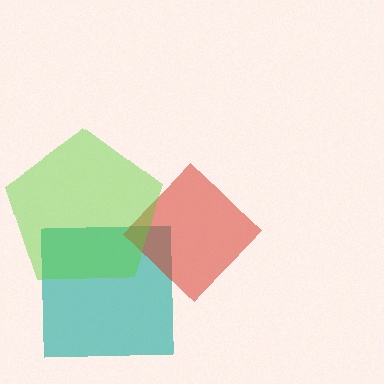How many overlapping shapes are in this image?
There are 3 overlapping shapes in the image.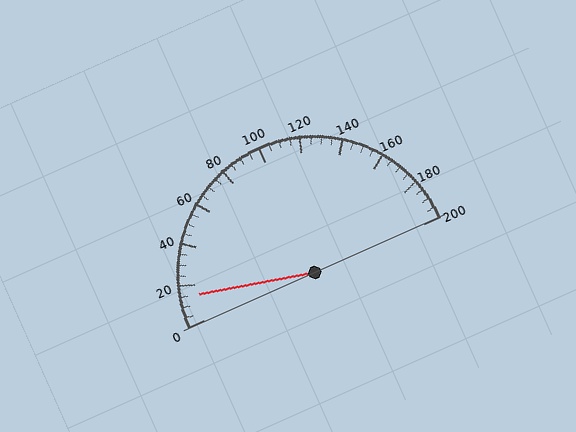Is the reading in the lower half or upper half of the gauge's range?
The reading is in the lower half of the range (0 to 200).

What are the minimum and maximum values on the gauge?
The gauge ranges from 0 to 200.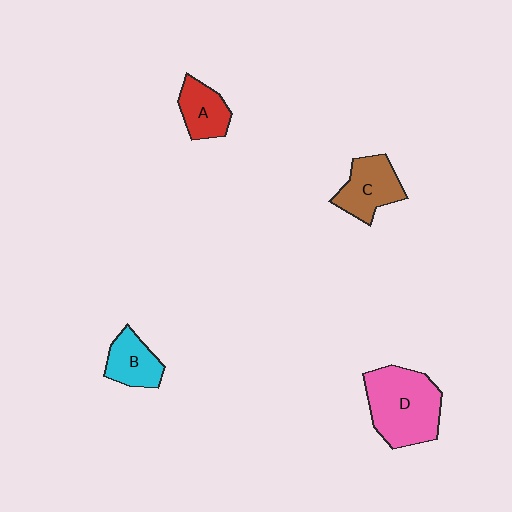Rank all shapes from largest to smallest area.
From largest to smallest: D (pink), C (brown), B (cyan), A (red).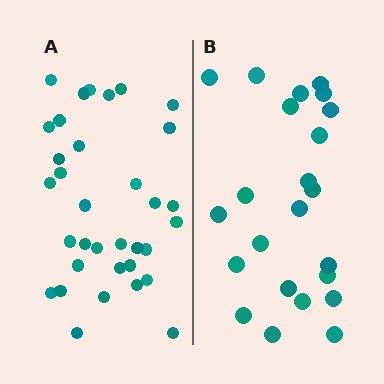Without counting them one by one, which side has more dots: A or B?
Region A (the left region) has more dots.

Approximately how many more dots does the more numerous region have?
Region A has roughly 12 or so more dots than region B.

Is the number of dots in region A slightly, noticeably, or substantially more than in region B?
Region A has substantially more. The ratio is roughly 1.5 to 1.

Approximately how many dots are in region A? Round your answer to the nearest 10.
About 30 dots. (The exact count is 34, which rounds to 30.)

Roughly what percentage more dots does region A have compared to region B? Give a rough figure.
About 50% more.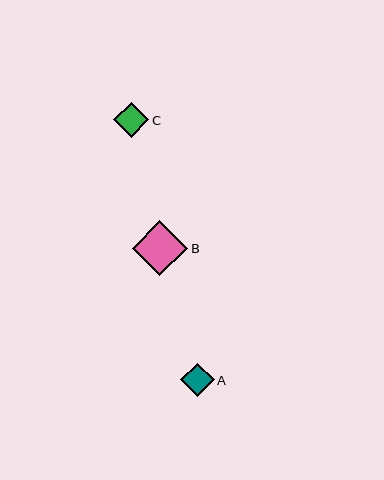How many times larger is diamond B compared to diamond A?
Diamond B is approximately 1.7 times the size of diamond A.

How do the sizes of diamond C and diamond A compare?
Diamond C and diamond A are approximately the same size.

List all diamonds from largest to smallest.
From largest to smallest: B, C, A.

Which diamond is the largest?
Diamond B is the largest with a size of approximately 55 pixels.